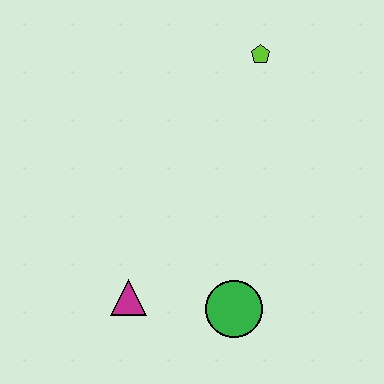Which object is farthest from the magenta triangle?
The lime pentagon is farthest from the magenta triangle.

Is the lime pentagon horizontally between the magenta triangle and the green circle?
No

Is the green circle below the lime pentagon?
Yes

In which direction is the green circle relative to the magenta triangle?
The green circle is to the right of the magenta triangle.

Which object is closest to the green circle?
The magenta triangle is closest to the green circle.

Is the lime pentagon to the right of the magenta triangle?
Yes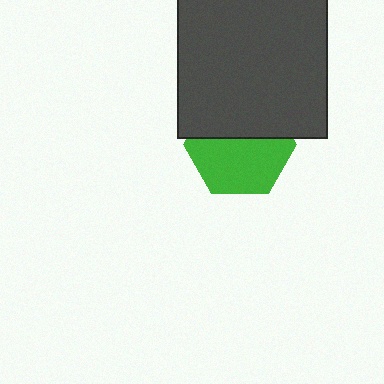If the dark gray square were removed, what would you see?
You would see the complete green hexagon.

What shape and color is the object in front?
The object in front is a dark gray square.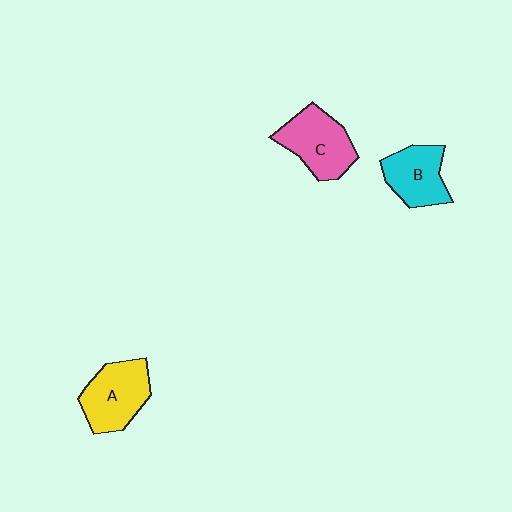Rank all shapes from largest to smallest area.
From largest to smallest: A (yellow), C (pink), B (cyan).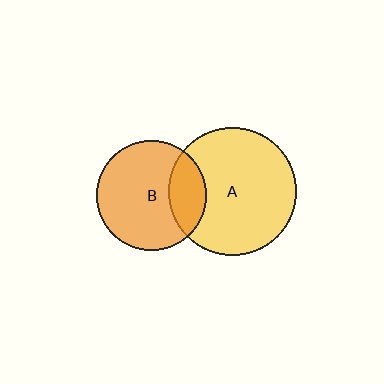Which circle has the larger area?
Circle A (yellow).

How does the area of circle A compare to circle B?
Approximately 1.4 times.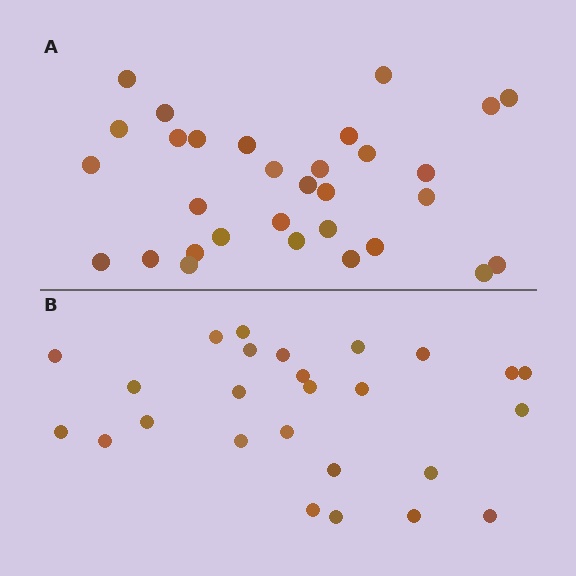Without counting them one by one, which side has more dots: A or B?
Region A (the top region) has more dots.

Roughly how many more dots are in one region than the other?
Region A has about 5 more dots than region B.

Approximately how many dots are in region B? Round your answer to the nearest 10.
About 30 dots. (The exact count is 26, which rounds to 30.)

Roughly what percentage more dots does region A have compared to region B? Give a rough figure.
About 20% more.